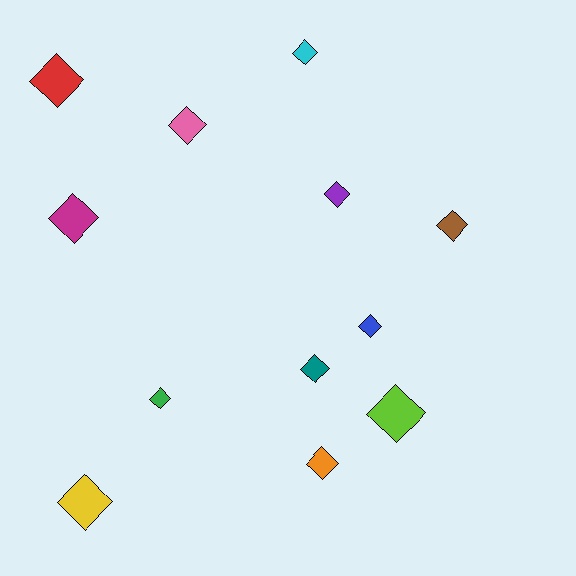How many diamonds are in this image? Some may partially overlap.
There are 12 diamonds.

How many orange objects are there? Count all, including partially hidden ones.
There is 1 orange object.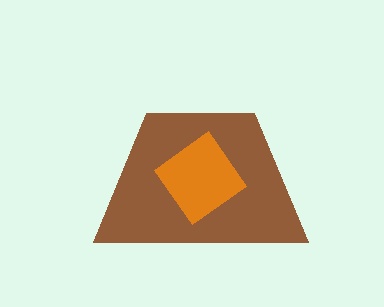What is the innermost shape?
The orange diamond.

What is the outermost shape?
The brown trapezoid.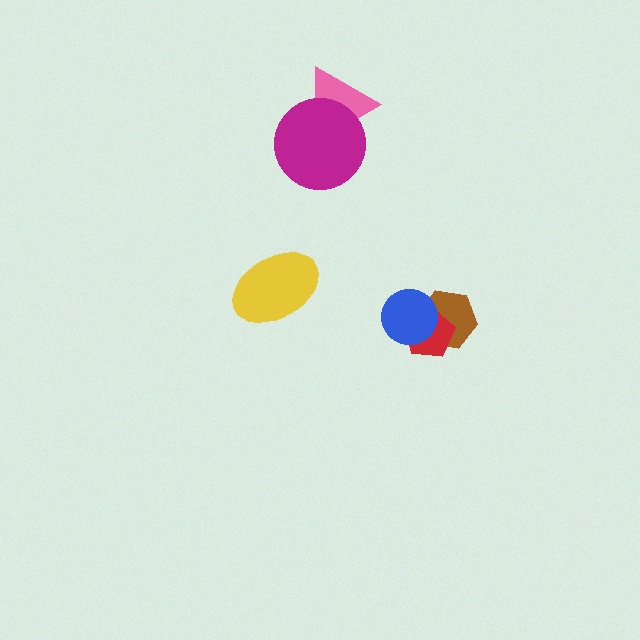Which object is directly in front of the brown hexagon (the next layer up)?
The red pentagon is directly in front of the brown hexagon.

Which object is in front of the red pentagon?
The blue circle is in front of the red pentagon.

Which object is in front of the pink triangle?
The magenta circle is in front of the pink triangle.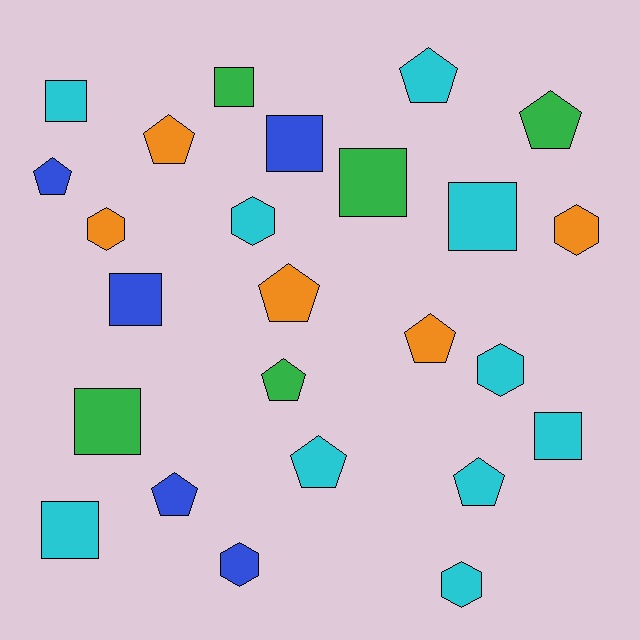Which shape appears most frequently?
Pentagon, with 10 objects.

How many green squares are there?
There are 3 green squares.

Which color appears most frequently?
Cyan, with 10 objects.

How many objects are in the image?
There are 25 objects.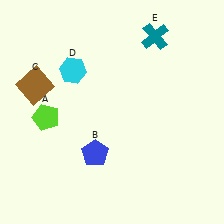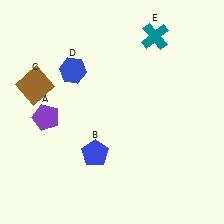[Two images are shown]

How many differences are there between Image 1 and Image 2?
There are 2 differences between the two images.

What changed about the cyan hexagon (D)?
In Image 1, D is cyan. In Image 2, it changed to blue.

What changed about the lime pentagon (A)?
In Image 1, A is lime. In Image 2, it changed to purple.